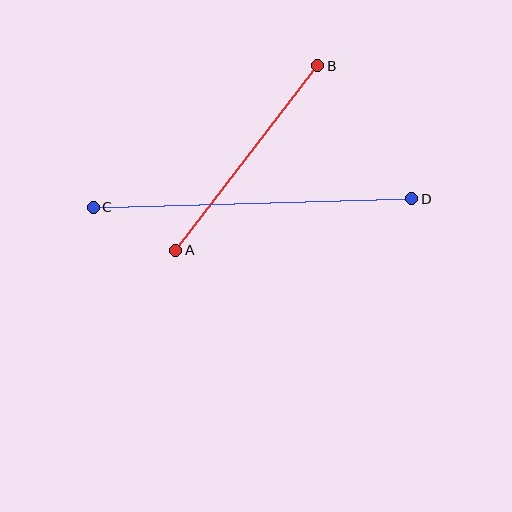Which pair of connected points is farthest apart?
Points C and D are farthest apart.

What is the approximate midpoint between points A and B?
The midpoint is at approximately (247, 158) pixels.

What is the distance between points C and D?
The distance is approximately 319 pixels.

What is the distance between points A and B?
The distance is approximately 233 pixels.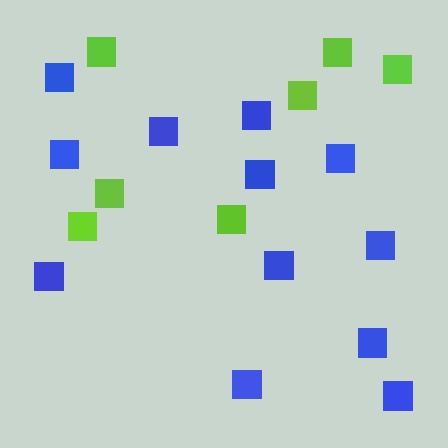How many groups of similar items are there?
There are 2 groups: one group of blue squares (12) and one group of lime squares (7).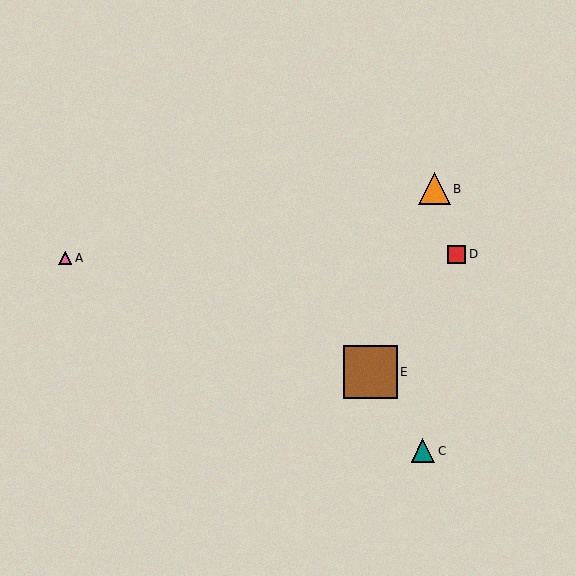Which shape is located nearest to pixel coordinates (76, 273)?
The pink triangle (labeled A) at (65, 258) is nearest to that location.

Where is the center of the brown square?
The center of the brown square is at (371, 372).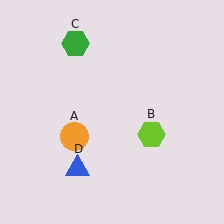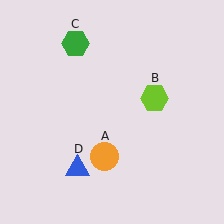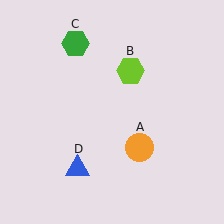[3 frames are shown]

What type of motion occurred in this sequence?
The orange circle (object A), lime hexagon (object B) rotated counterclockwise around the center of the scene.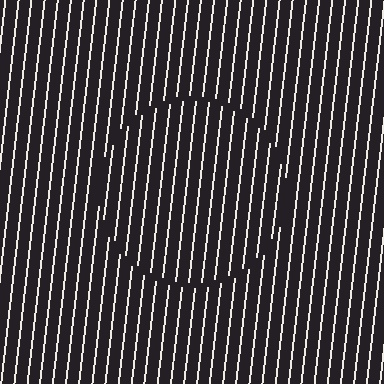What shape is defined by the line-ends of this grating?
An illusory circle. The interior of the shape contains the same grating, shifted by half a period — the contour is defined by the phase discontinuity where line-ends from the inner and outer gratings abut.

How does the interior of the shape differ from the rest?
The interior of the shape contains the same grating, shifted by half a period — the contour is defined by the phase discontinuity where line-ends from the inner and outer gratings abut.